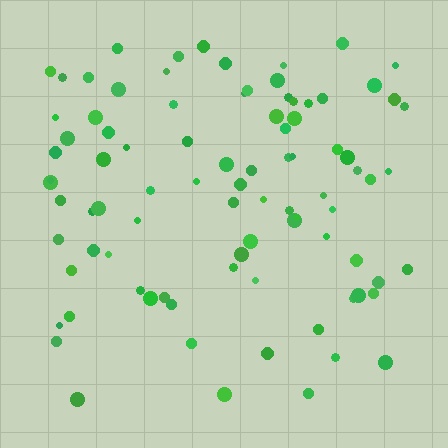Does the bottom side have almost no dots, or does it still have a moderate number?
Still a moderate number, just noticeably fewer than the top.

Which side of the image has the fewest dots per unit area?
The bottom.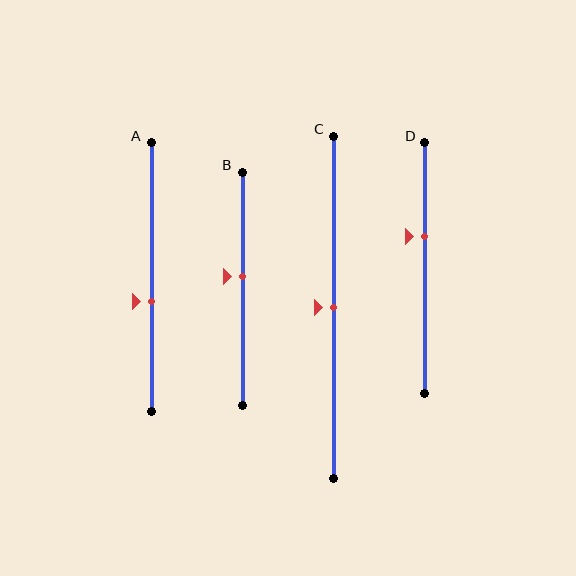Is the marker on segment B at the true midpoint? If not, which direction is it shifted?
No, the marker on segment B is shifted upward by about 5% of the segment length.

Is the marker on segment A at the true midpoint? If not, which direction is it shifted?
No, the marker on segment A is shifted downward by about 9% of the segment length.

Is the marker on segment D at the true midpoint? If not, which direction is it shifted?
No, the marker on segment D is shifted upward by about 13% of the segment length.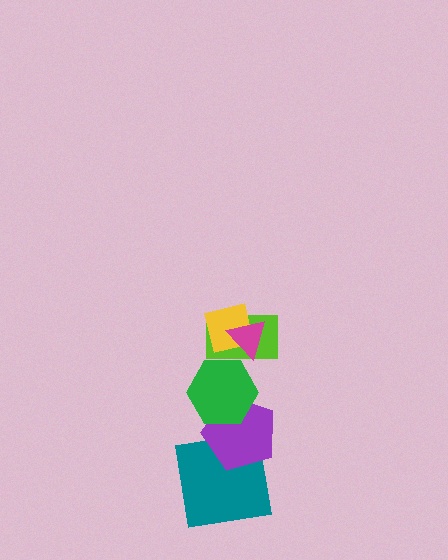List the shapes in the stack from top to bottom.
From top to bottom: the magenta triangle, the yellow square, the lime rectangle, the green hexagon, the purple pentagon, the teal square.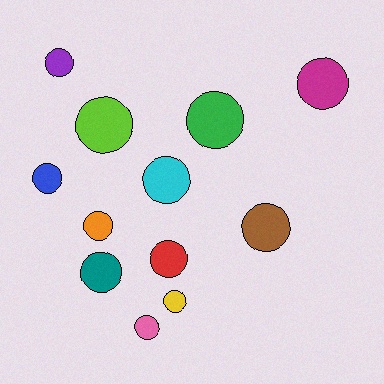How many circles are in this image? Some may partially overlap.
There are 12 circles.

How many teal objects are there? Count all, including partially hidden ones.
There is 1 teal object.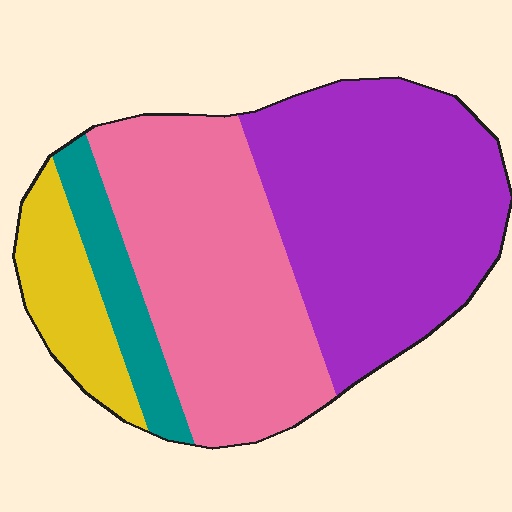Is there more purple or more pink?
Purple.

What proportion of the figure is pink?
Pink covers roughly 35% of the figure.